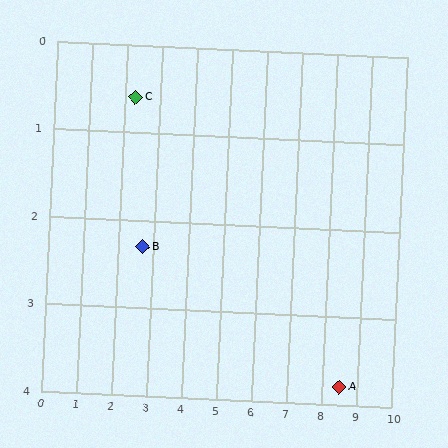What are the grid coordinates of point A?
Point A is at approximately (8.5, 3.8).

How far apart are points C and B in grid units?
Points C and B are about 1.7 grid units apart.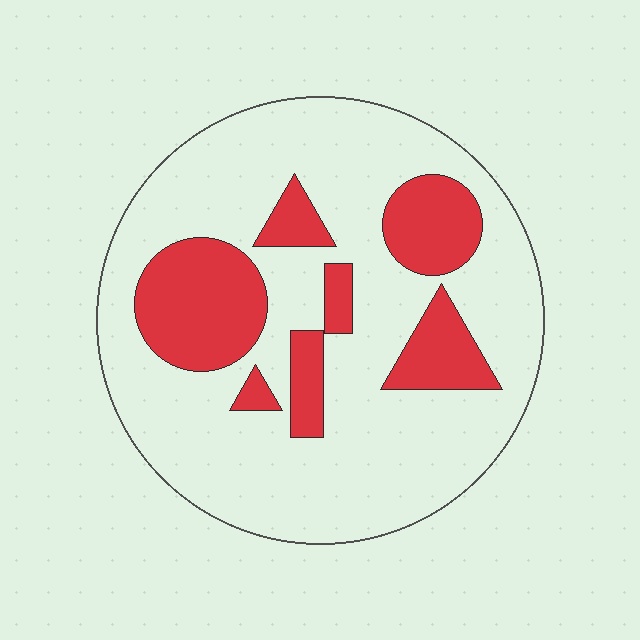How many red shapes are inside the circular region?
7.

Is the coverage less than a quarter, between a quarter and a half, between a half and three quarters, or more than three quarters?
Less than a quarter.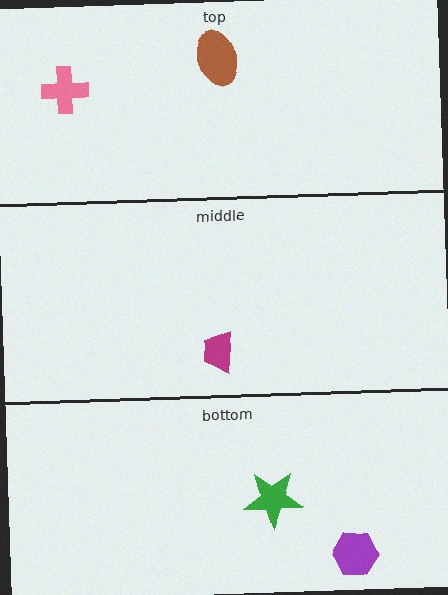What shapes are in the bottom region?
The purple hexagon, the green star.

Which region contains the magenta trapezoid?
The middle region.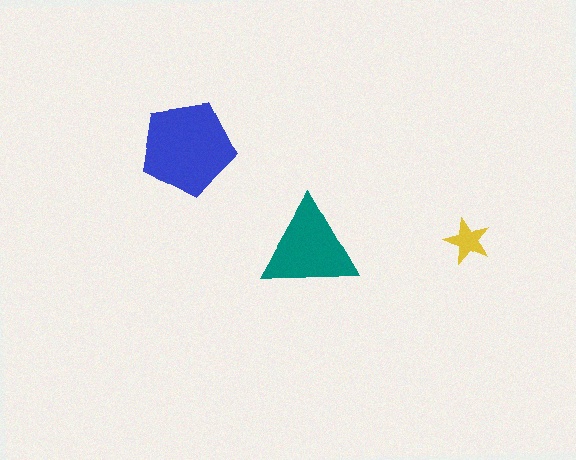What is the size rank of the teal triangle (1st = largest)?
2nd.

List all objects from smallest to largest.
The yellow star, the teal triangle, the blue pentagon.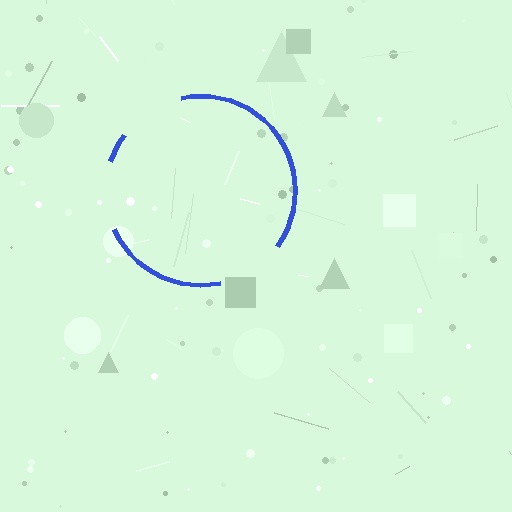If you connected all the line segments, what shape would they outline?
They would outline a circle.